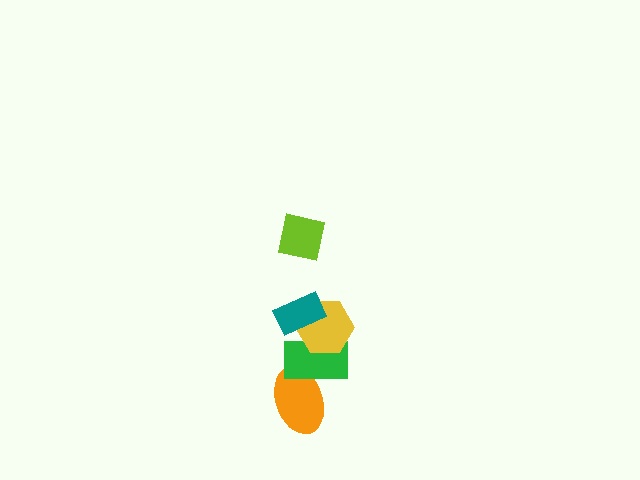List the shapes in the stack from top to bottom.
From top to bottom: the lime square, the teal rectangle, the yellow hexagon, the green rectangle, the orange ellipse.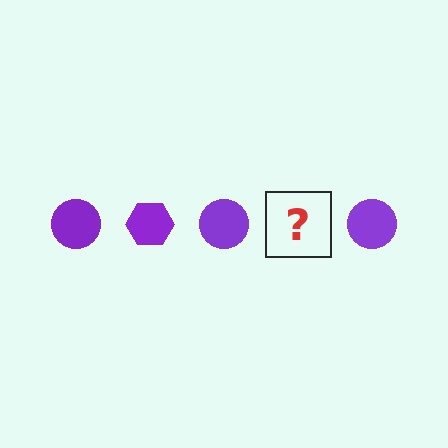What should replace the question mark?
The question mark should be replaced with a purple hexagon.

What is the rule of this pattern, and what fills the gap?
The rule is that the pattern cycles through circle, hexagon shapes in purple. The gap should be filled with a purple hexagon.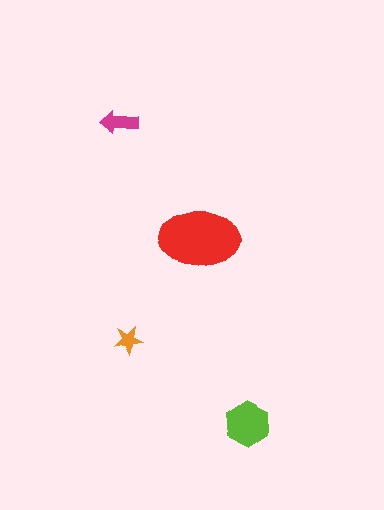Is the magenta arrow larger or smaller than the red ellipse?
Smaller.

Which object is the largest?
The red ellipse.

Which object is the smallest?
The orange star.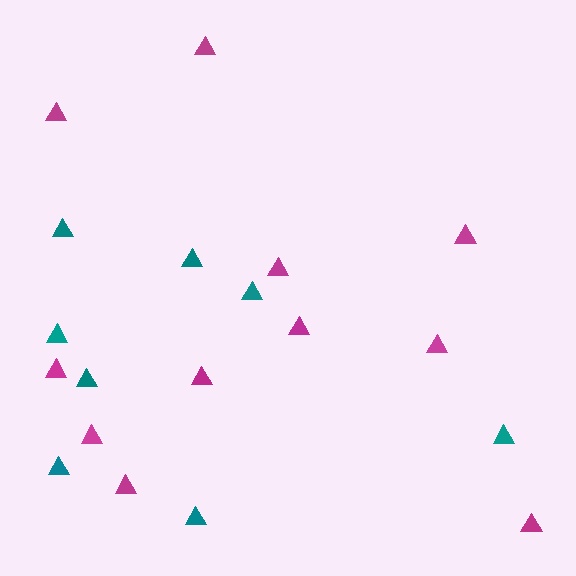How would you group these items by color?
There are 2 groups: one group of teal triangles (8) and one group of magenta triangles (11).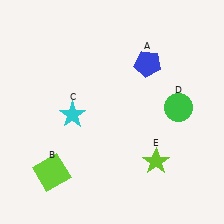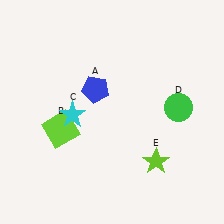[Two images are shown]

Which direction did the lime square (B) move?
The lime square (B) moved up.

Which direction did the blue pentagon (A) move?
The blue pentagon (A) moved left.